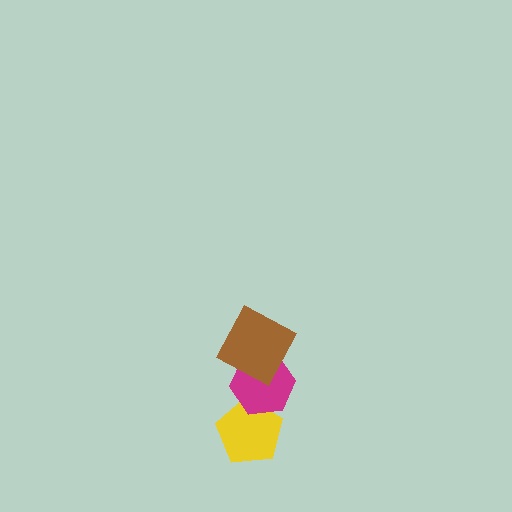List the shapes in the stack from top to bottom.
From top to bottom: the brown square, the magenta hexagon, the yellow pentagon.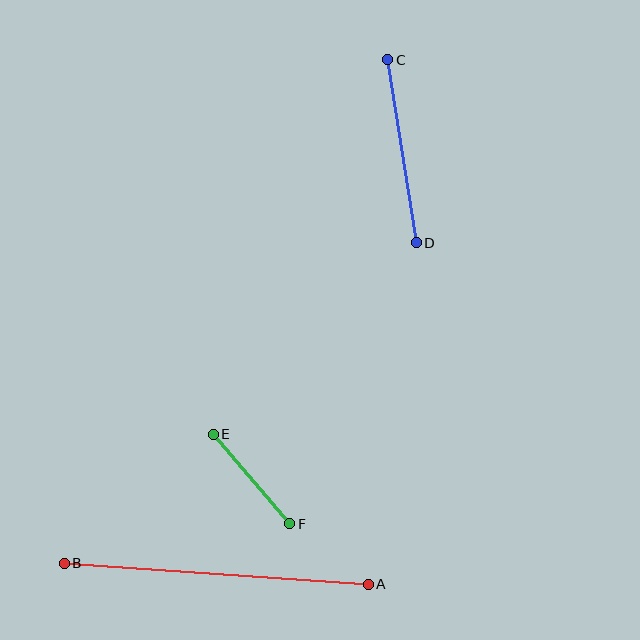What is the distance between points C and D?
The distance is approximately 185 pixels.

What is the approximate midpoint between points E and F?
The midpoint is at approximately (251, 479) pixels.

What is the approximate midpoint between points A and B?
The midpoint is at approximately (216, 574) pixels.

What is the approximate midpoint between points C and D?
The midpoint is at approximately (402, 151) pixels.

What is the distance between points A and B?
The distance is approximately 305 pixels.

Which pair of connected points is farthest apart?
Points A and B are farthest apart.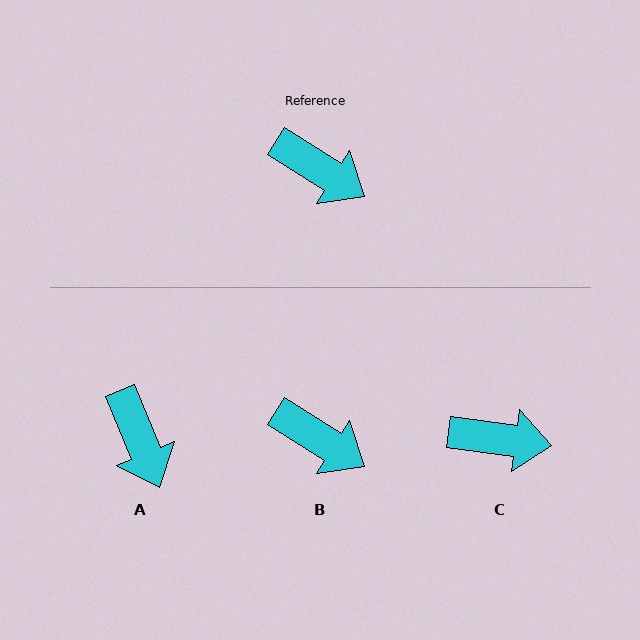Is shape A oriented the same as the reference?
No, it is off by about 36 degrees.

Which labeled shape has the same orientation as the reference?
B.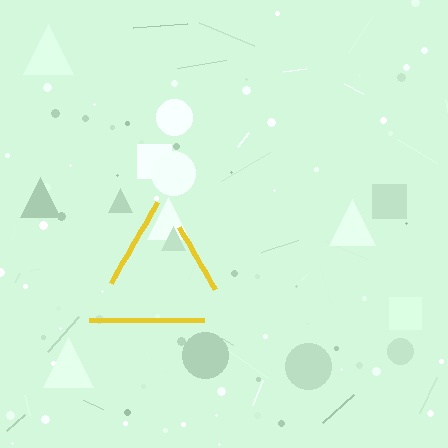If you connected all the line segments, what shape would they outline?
They would outline a triangle.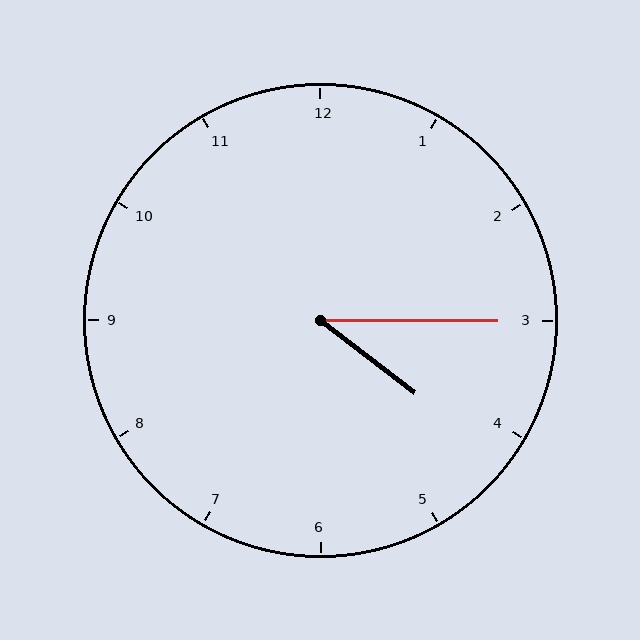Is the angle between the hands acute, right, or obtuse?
It is acute.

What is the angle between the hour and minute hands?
Approximately 38 degrees.